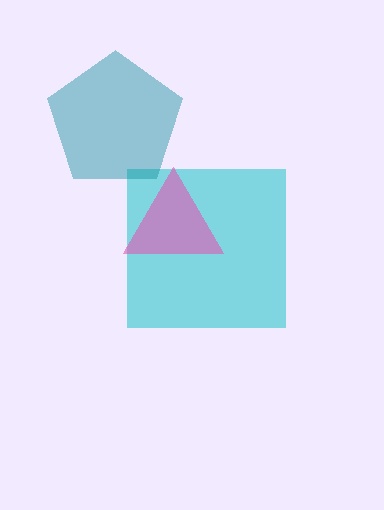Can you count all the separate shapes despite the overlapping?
Yes, there are 3 separate shapes.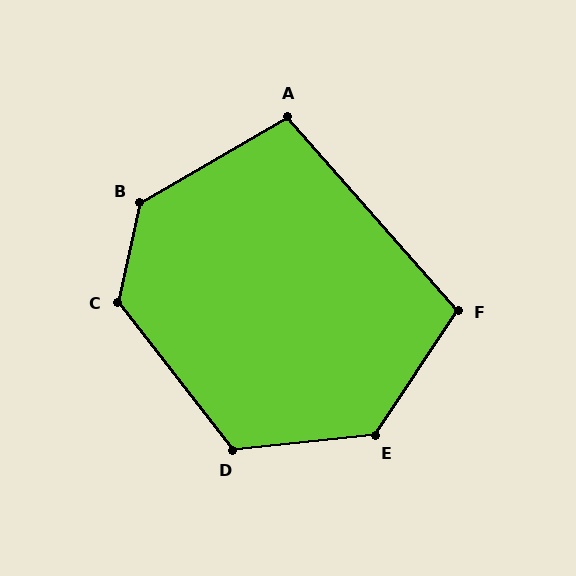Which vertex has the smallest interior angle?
A, at approximately 101 degrees.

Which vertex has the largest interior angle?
B, at approximately 133 degrees.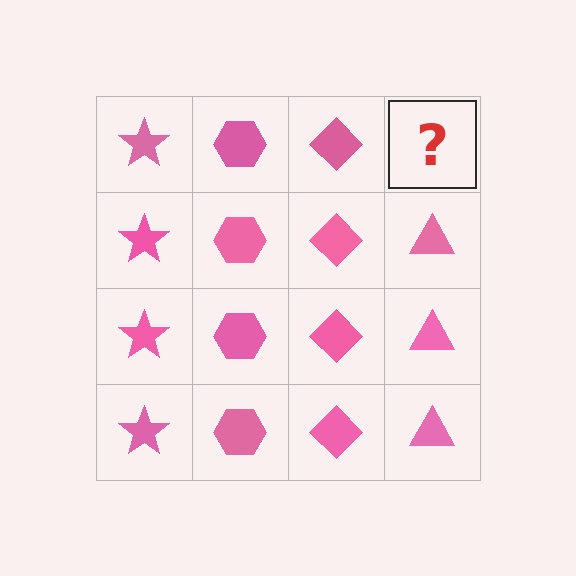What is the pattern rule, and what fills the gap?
The rule is that each column has a consistent shape. The gap should be filled with a pink triangle.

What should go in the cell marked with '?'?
The missing cell should contain a pink triangle.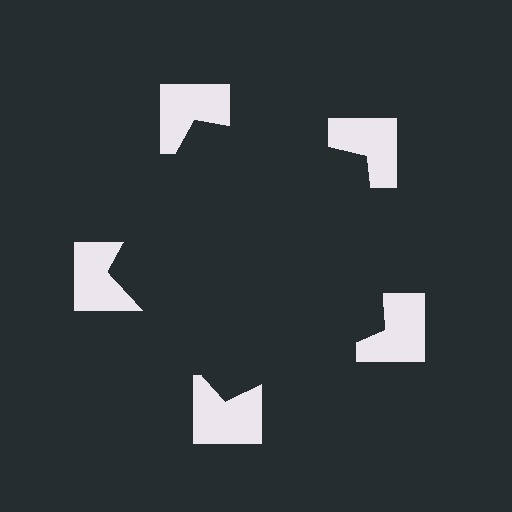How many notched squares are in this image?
There are 5 — one at each vertex of the illusory pentagon.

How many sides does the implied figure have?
5 sides.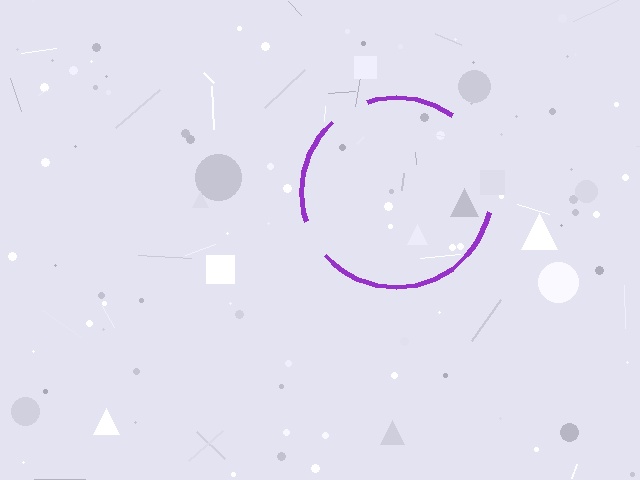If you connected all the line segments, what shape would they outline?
They would outline a circle.